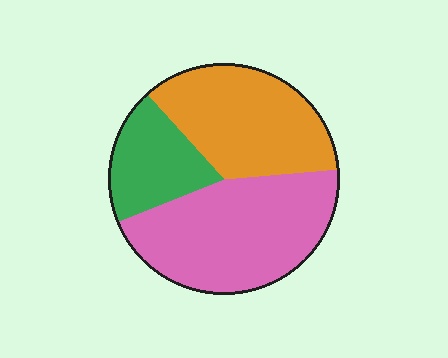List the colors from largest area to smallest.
From largest to smallest: pink, orange, green.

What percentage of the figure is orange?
Orange covers roughly 35% of the figure.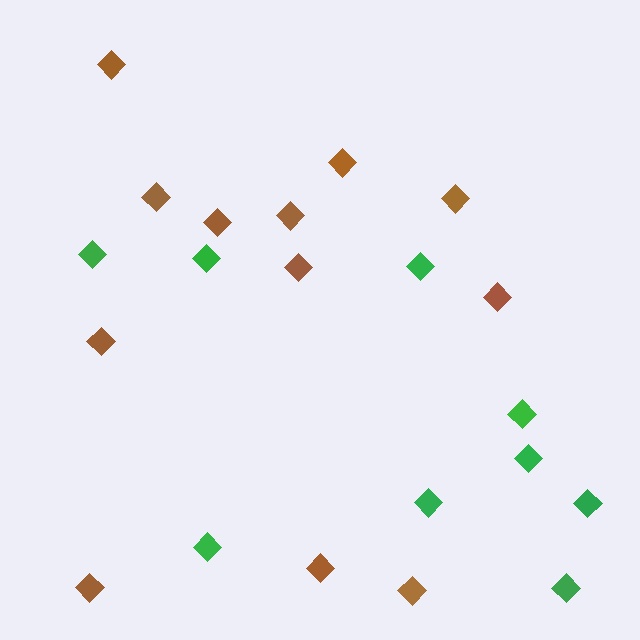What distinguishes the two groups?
There are 2 groups: one group of brown diamonds (12) and one group of green diamonds (9).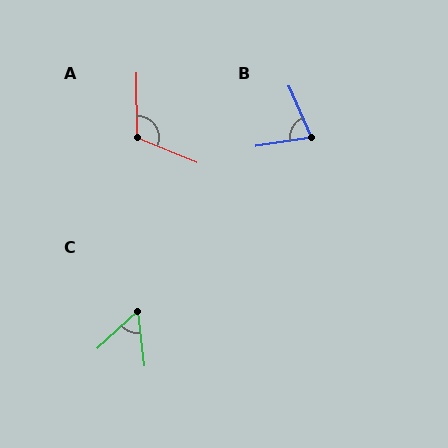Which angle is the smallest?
C, at approximately 54 degrees.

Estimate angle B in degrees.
Approximately 75 degrees.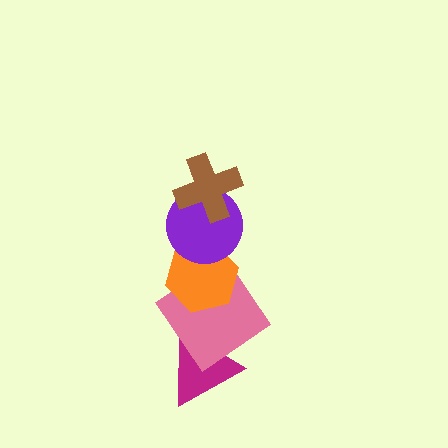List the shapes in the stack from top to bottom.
From top to bottom: the brown cross, the purple circle, the orange hexagon, the pink diamond, the magenta triangle.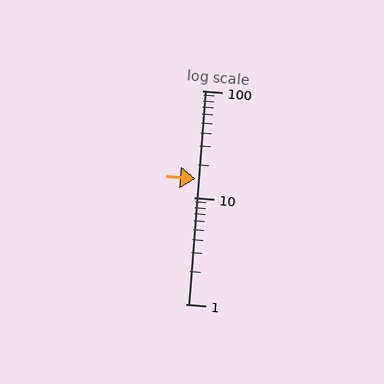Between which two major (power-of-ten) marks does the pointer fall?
The pointer is between 10 and 100.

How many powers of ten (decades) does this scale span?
The scale spans 2 decades, from 1 to 100.